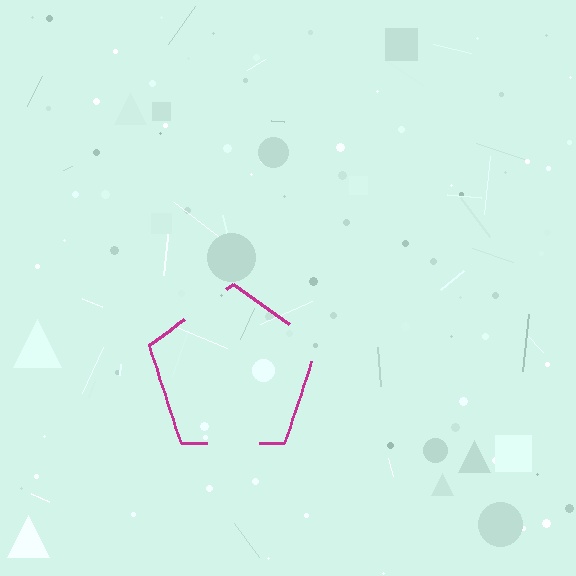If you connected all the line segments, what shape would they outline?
They would outline a pentagon.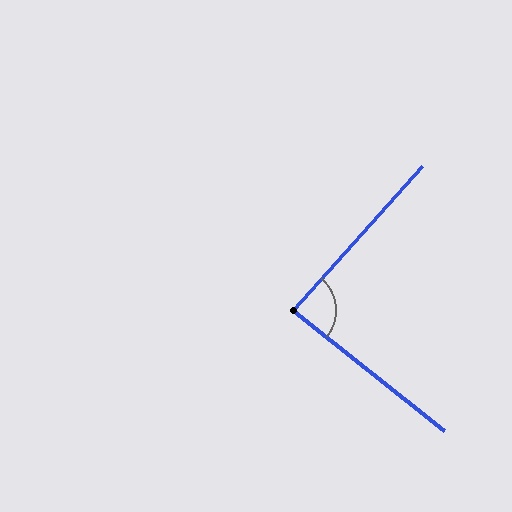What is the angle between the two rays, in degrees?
Approximately 87 degrees.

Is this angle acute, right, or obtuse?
It is approximately a right angle.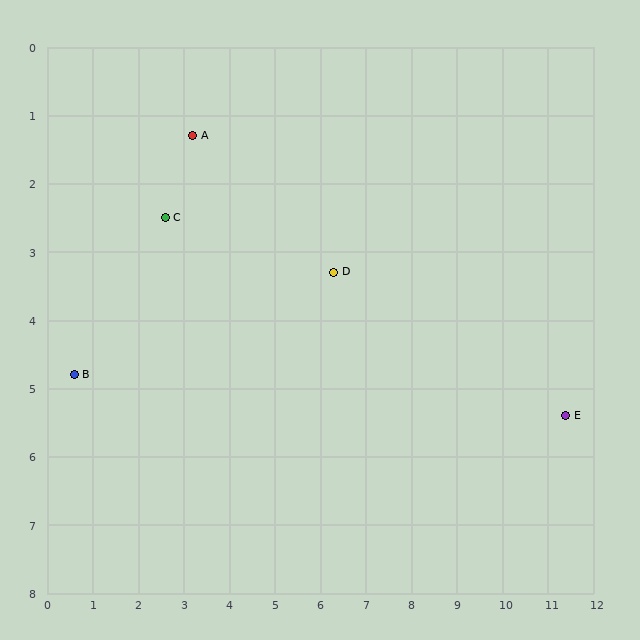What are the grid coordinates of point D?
Point D is at approximately (6.3, 3.3).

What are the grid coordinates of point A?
Point A is at approximately (3.2, 1.3).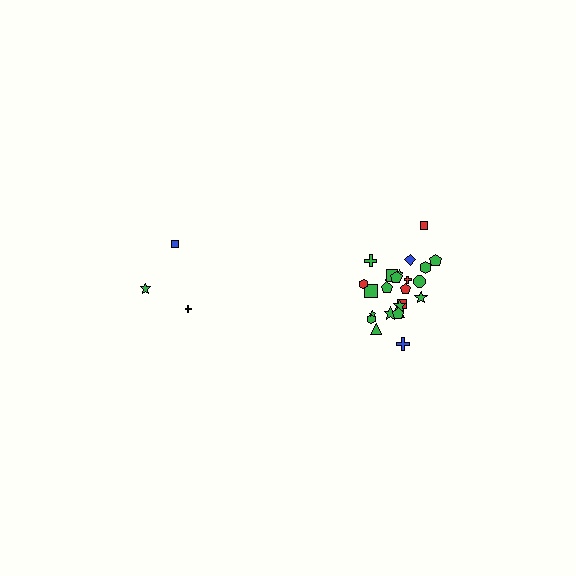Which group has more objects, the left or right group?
The right group.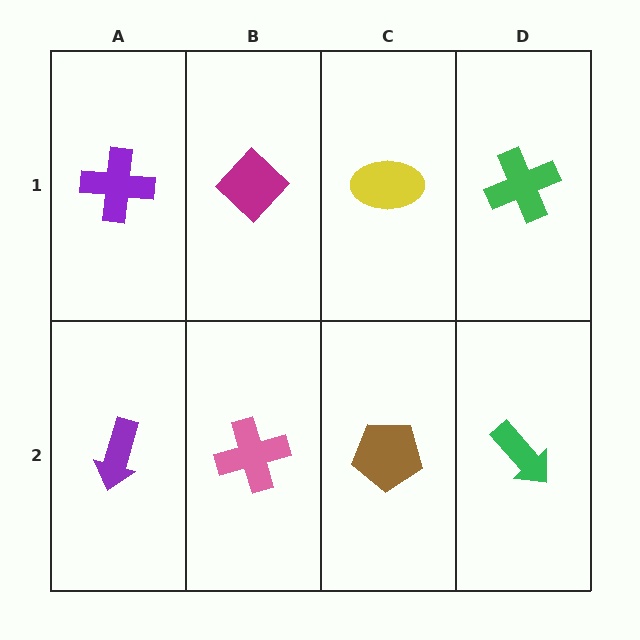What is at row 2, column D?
A green arrow.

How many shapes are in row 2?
4 shapes.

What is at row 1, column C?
A yellow ellipse.